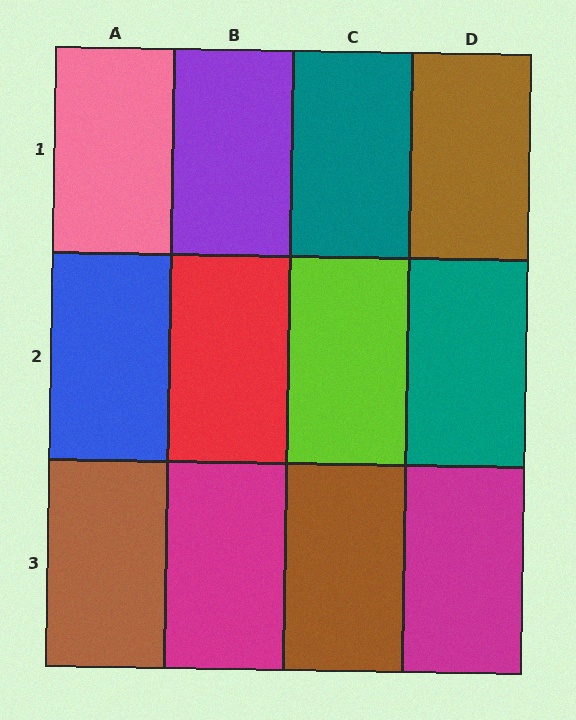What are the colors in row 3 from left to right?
Brown, magenta, brown, magenta.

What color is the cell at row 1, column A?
Pink.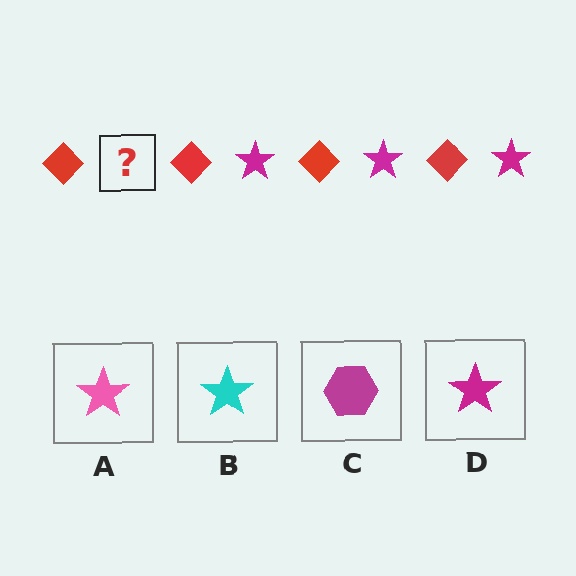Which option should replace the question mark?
Option D.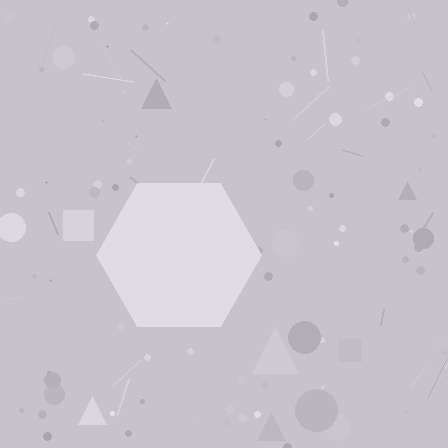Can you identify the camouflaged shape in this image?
The camouflaged shape is a hexagon.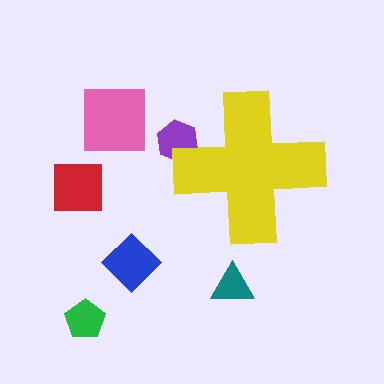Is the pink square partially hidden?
No, the pink square is fully visible.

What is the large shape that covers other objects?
A yellow cross.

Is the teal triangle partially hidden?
No, the teal triangle is fully visible.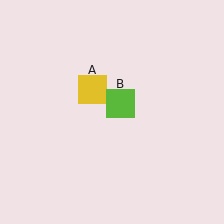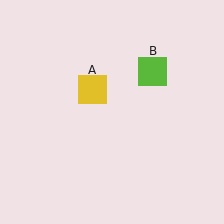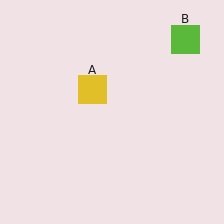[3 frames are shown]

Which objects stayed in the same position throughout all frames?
Yellow square (object A) remained stationary.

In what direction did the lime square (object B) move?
The lime square (object B) moved up and to the right.